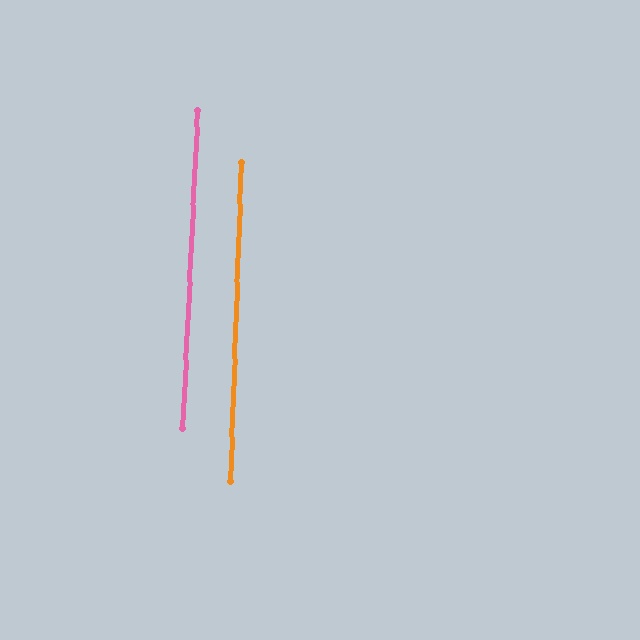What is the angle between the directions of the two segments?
Approximately 1 degree.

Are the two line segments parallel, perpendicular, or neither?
Parallel — their directions differ by only 0.8°.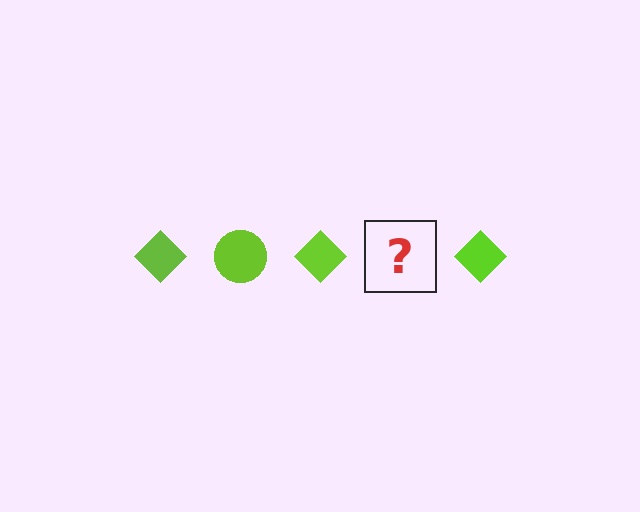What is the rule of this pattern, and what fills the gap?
The rule is that the pattern cycles through diamond, circle shapes in lime. The gap should be filled with a lime circle.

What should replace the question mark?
The question mark should be replaced with a lime circle.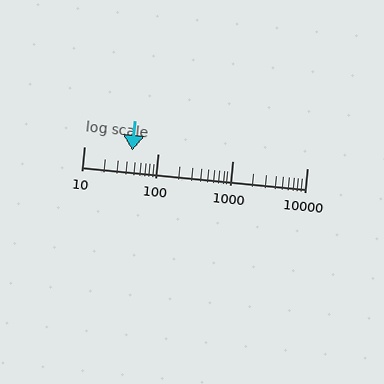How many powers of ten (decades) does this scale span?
The scale spans 3 decades, from 10 to 10000.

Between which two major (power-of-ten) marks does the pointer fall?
The pointer is between 10 and 100.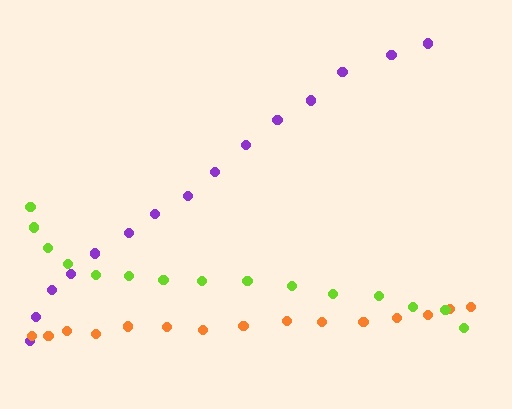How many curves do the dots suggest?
There are 3 distinct paths.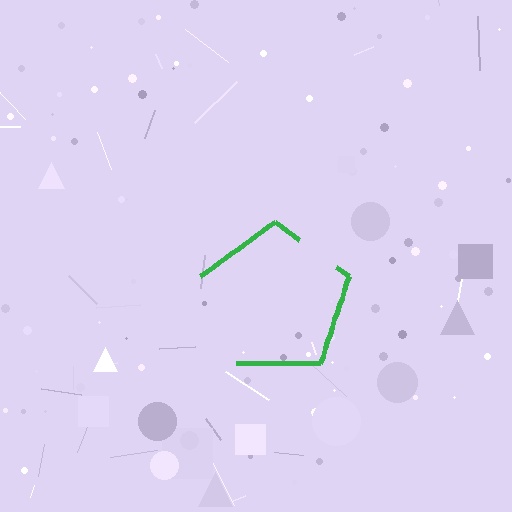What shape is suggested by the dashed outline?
The dashed outline suggests a pentagon.